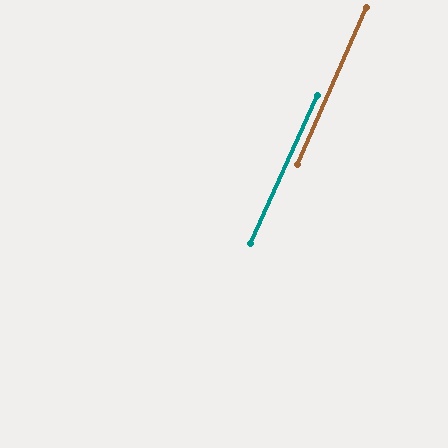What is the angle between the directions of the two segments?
Approximately 1 degree.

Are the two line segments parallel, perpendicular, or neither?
Parallel — their directions differ by only 1.0°.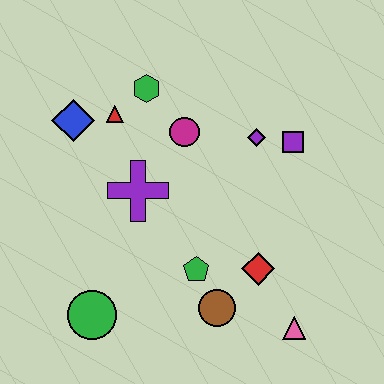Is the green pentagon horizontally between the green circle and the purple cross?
No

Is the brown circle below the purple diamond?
Yes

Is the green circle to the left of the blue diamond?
No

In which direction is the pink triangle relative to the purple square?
The pink triangle is below the purple square.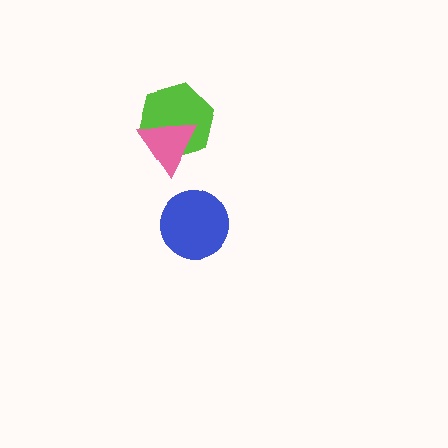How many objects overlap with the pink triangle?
1 object overlaps with the pink triangle.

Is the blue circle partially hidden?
No, no other shape covers it.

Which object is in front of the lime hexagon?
The pink triangle is in front of the lime hexagon.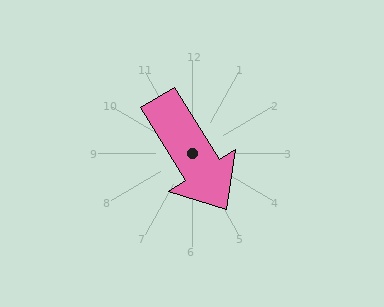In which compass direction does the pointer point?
Southeast.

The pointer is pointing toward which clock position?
Roughly 5 o'clock.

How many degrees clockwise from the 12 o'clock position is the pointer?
Approximately 148 degrees.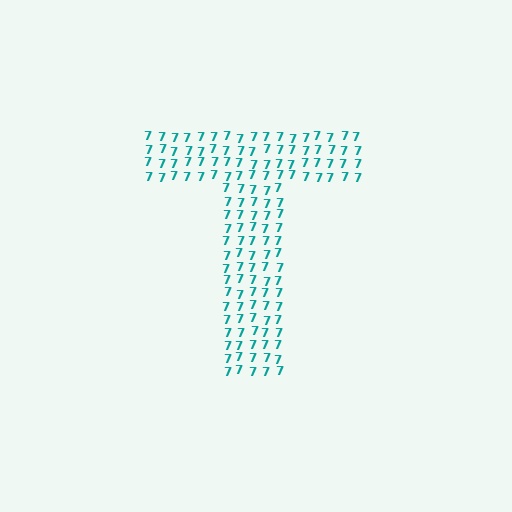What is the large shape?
The large shape is the letter T.